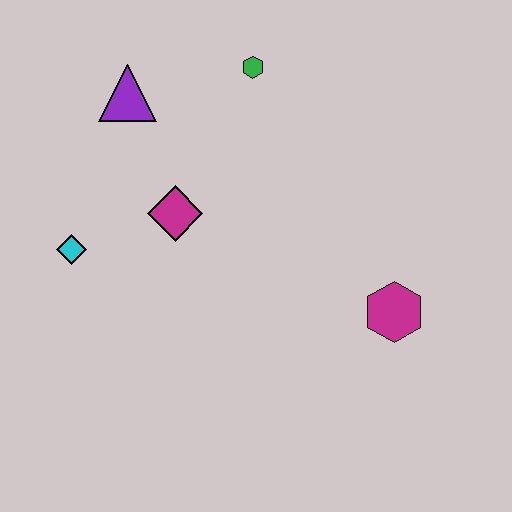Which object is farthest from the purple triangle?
The magenta hexagon is farthest from the purple triangle.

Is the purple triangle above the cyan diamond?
Yes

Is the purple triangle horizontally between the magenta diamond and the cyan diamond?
Yes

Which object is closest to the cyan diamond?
The magenta diamond is closest to the cyan diamond.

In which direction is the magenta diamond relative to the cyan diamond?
The magenta diamond is to the right of the cyan diamond.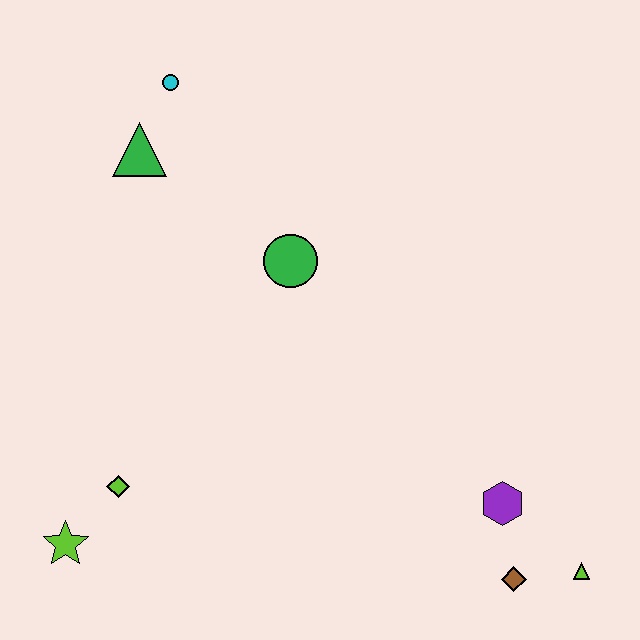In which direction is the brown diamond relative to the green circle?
The brown diamond is below the green circle.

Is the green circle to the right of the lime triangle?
No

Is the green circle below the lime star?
No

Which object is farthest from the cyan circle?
The lime triangle is farthest from the cyan circle.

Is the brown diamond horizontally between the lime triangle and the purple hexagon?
Yes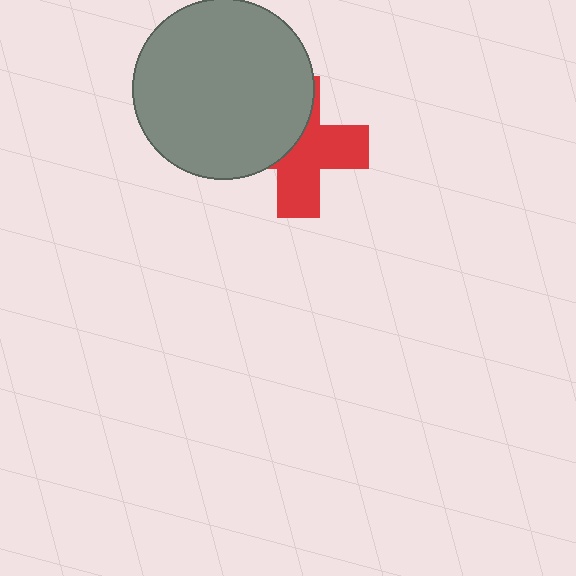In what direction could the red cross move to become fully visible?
The red cross could move right. That would shift it out from behind the gray circle entirely.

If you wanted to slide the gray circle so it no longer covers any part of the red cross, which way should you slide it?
Slide it left — that is the most direct way to separate the two shapes.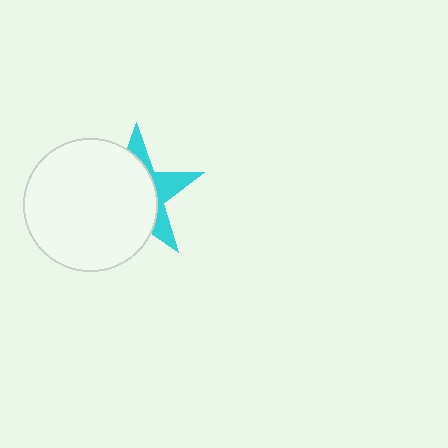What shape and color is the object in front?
The object in front is a white circle.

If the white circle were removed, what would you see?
You would see the complete cyan star.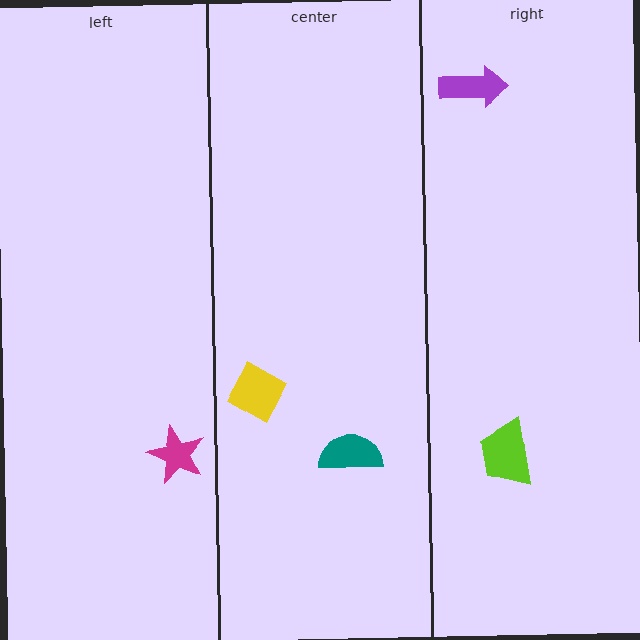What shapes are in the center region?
The yellow diamond, the teal semicircle.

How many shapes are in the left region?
1.